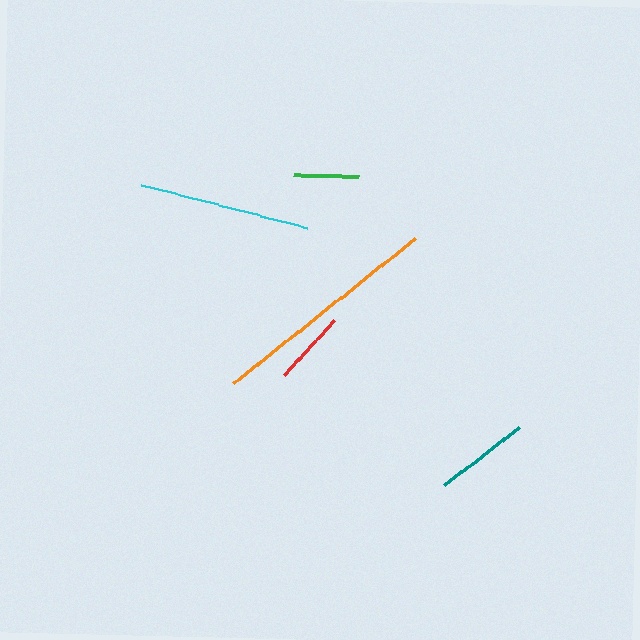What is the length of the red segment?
The red segment is approximately 75 pixels long.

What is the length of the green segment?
The green segment is approximately 65 pixels long.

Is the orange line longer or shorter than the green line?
The orange line is longer than the green line.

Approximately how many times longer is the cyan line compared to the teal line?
The cyan line is approximately 1.8 times the length of the teal line.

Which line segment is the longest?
The orange line is the longest at approximately 232 pixels.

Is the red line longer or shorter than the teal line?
The teal line is longer than the red line.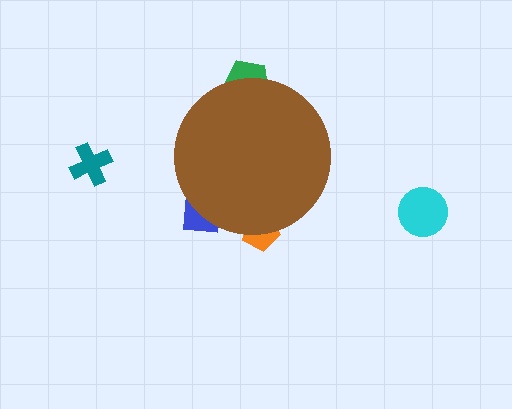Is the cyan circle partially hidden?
No, the cyan circle is fully visible.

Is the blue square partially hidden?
Yes, the blue square is partially hidden behind the brown circle.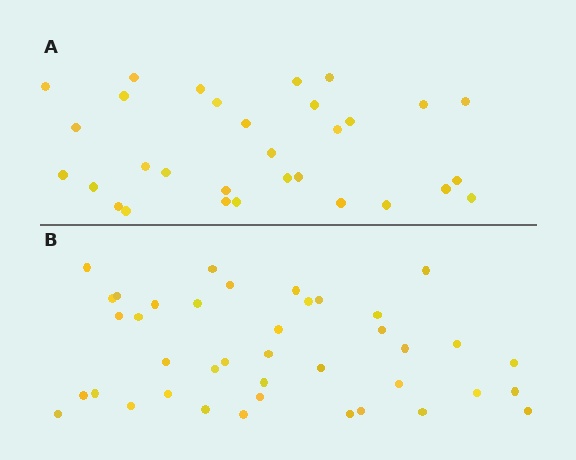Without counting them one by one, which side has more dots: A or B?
Region B (the bottom region) has more dots.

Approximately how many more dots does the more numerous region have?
Region B has roughly 8 or so more dots than region A.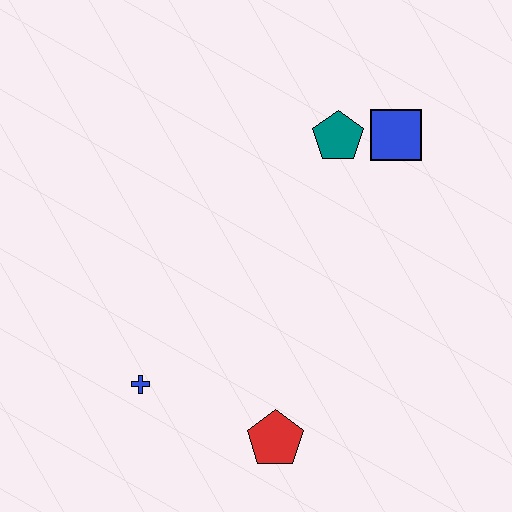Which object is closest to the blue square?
The teal pentagon is closest to the blue square.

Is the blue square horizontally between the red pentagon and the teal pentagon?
No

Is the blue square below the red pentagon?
No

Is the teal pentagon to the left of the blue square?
Yes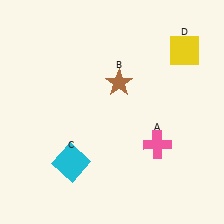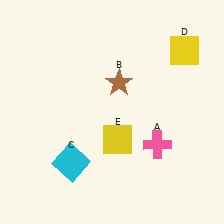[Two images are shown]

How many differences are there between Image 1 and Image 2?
There is 1 difference between the two images.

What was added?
A yellow square (E) was added in Image 2.